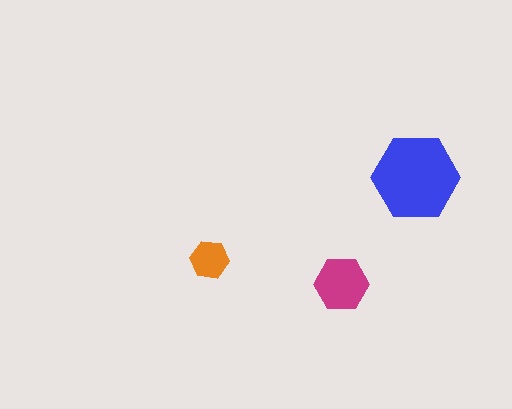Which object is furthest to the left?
The orange hexagon is leftmost.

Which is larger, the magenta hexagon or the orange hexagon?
The magenta one.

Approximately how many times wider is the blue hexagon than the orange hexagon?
About 2 times wider.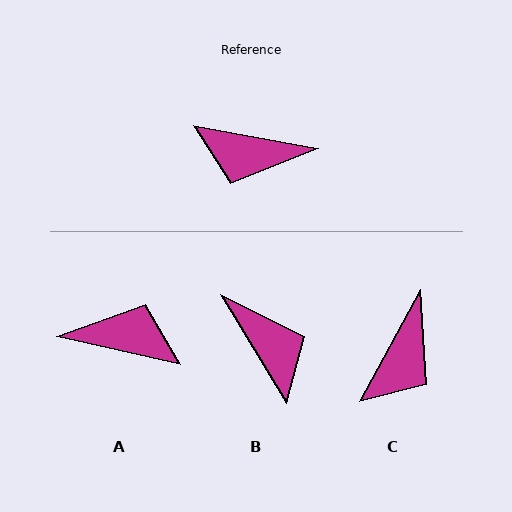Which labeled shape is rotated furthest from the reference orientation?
A, about 177 degrees away.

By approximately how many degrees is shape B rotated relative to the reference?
Approximately 132 degrees counter-clockwise.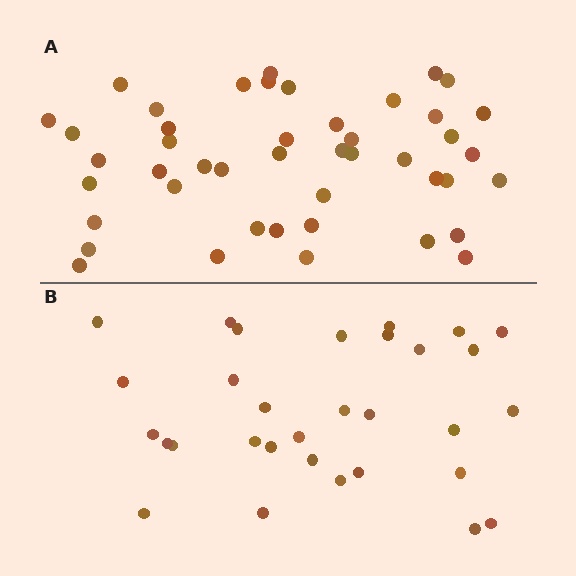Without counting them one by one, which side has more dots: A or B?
Region A (the top region) has more dots.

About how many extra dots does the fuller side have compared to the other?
Region A has approximately 15 more dots than region B.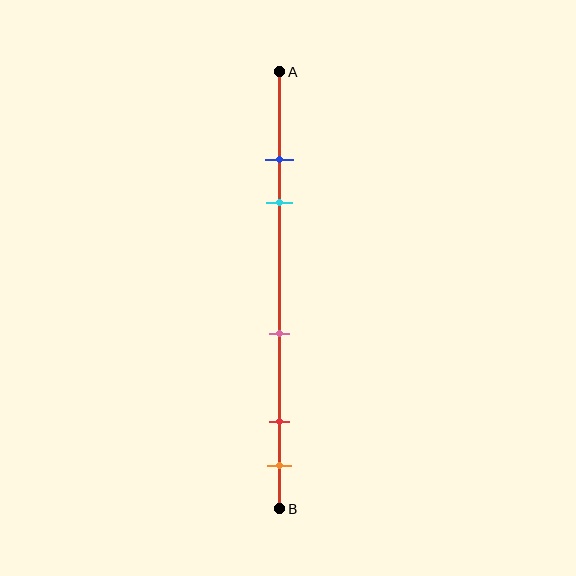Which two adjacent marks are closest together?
The blue and cyan marks are the closest adjacent pair.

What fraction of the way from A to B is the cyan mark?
The cyan mark is approximately 30% (0.3) of the way from A to B.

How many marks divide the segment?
There are 5 marks dividing the segment.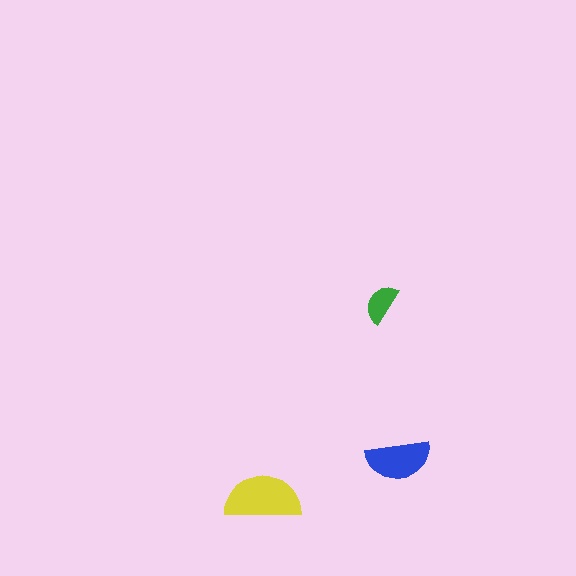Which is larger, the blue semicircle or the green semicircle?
The blue one.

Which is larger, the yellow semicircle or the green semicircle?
The yellow one.